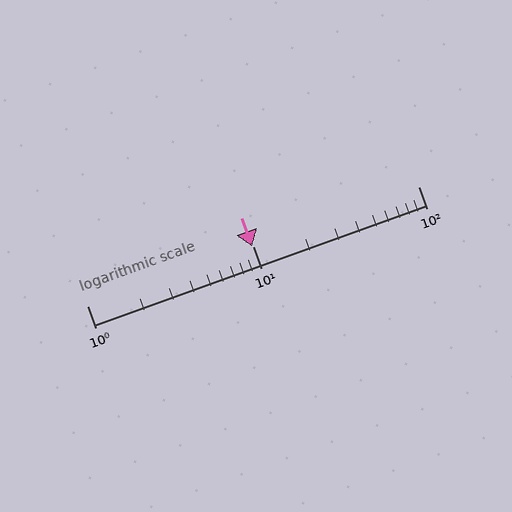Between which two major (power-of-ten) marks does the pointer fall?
The pointer is between 1 and 10.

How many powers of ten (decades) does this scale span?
The scale spans 2 decades, from 1 to 100.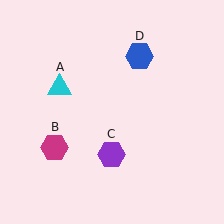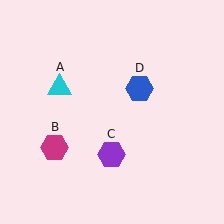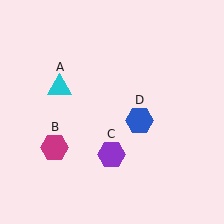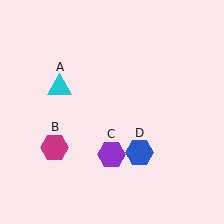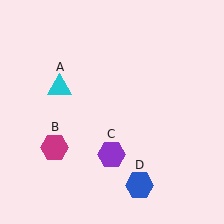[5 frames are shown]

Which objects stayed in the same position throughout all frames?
Cyan triangle (object A) and magenta hexagon (object B) and purple hexagon (object C) remained stationary.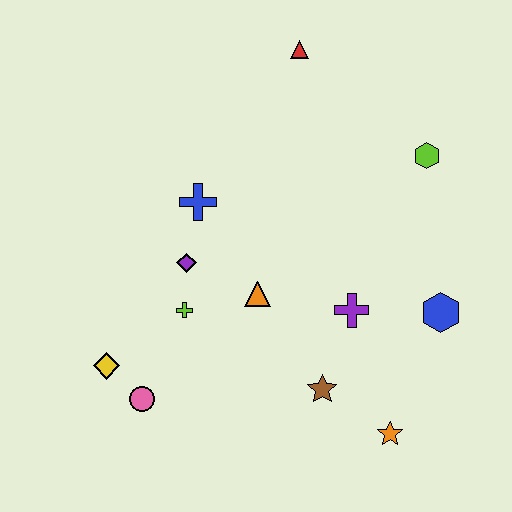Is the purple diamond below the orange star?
No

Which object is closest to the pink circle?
The yellow diamond is closest to the pink circle.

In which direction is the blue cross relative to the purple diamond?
The blue cross is above the purple diamond.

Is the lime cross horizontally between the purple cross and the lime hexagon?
No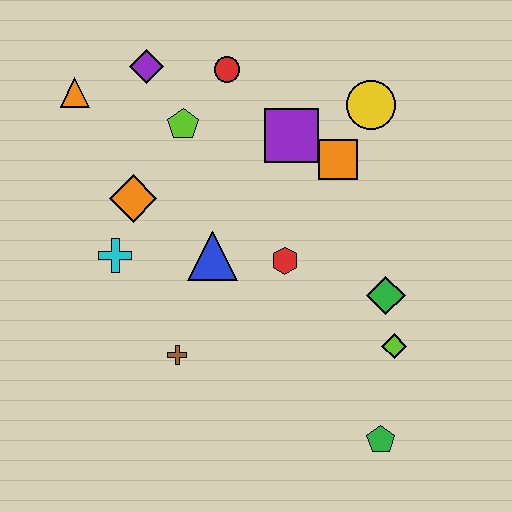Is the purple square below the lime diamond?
No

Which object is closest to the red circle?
The lime pentagon is closest to the red circle.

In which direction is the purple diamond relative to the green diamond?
The purple diamond is to the left of the green diamond.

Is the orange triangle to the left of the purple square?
Yes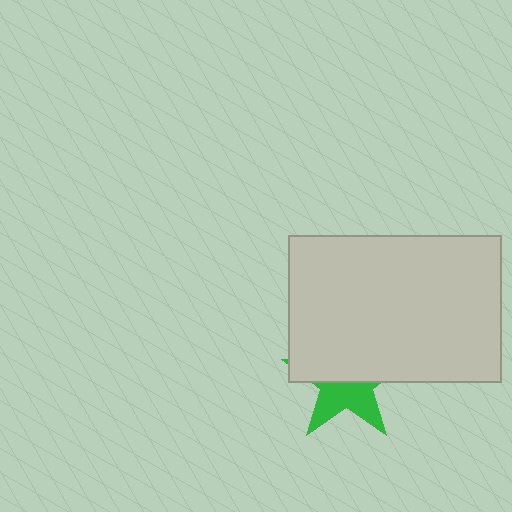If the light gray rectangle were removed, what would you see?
You would see the complete green star.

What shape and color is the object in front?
The object in front is a light gray rectangle.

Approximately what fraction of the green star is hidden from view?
Roughly 57% of the green star is hidden behind the light gray rectangle.